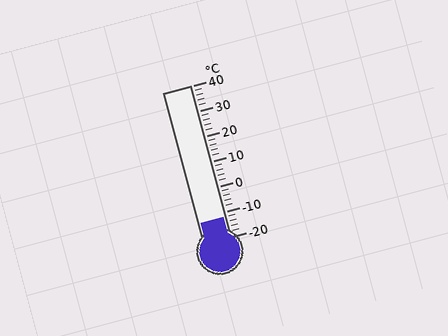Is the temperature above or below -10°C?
The temperature is below -10°C.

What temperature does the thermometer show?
The thermometer shows approximately -12°C.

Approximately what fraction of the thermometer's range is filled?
The thermometer is filled to approximately 15% of its range.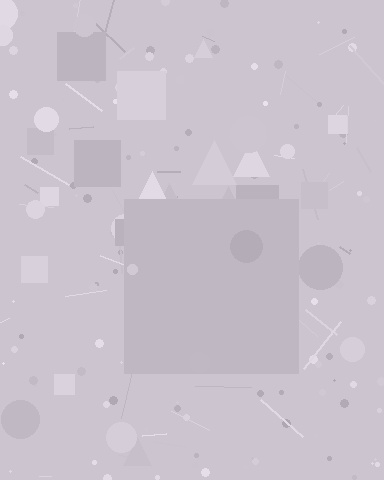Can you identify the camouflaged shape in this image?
The camouflaged shape is a square.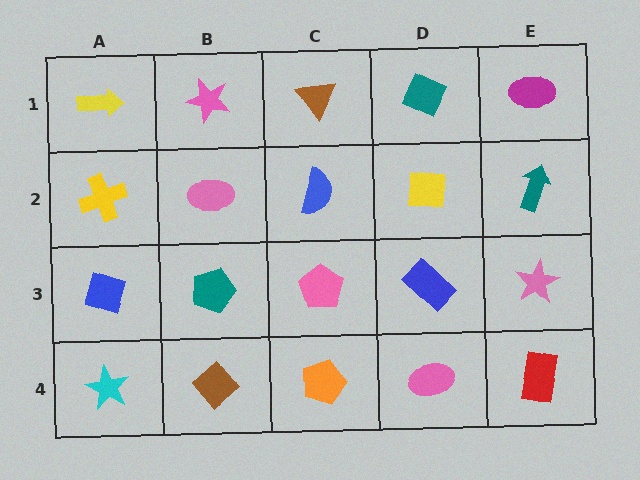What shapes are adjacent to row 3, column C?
A blue semicircle (row 2, column C), an orange pentagon (row 4, column C), a teal pentagon (row 3, column B), a blue rectangle (row 3, column D).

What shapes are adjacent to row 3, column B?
A pink ellipse (row 2, column B), a brown diamond (row 4, column B), a blue diamond (row 3, column A), a pink pentagon (row 3, column C).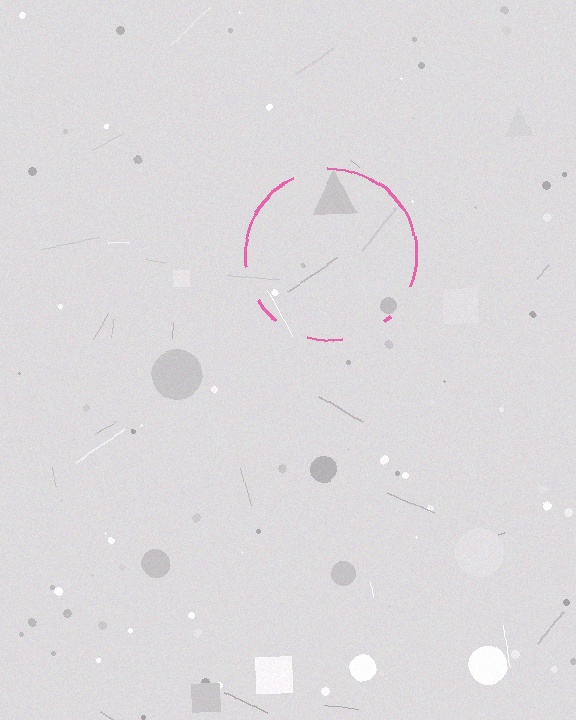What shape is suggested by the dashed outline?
The dashed outline suggests a circle.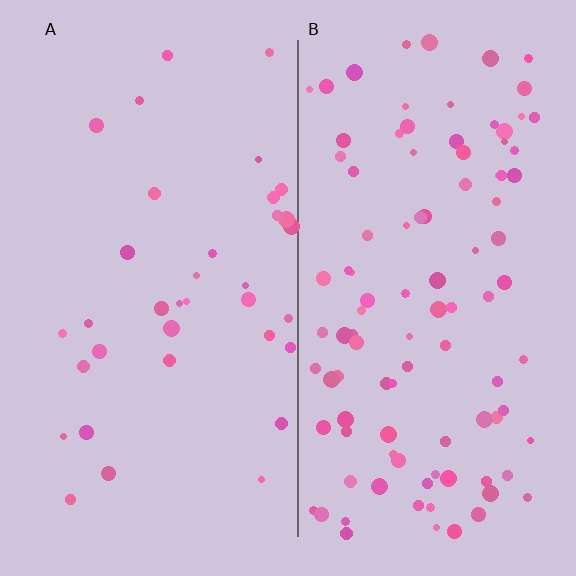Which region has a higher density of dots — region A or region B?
B (the right).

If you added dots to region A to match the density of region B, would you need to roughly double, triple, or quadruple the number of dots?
Approximately triple.